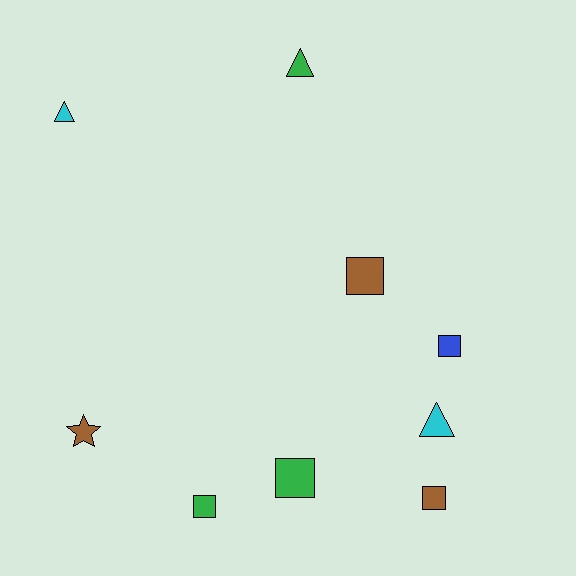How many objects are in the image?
There are 9 objects.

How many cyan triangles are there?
There are 2 cyan triangles.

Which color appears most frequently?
Brown, with 3 objects.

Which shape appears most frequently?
Square, with 5 objects.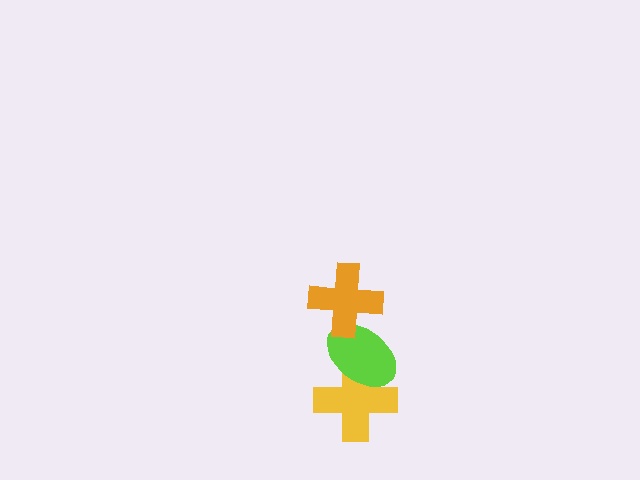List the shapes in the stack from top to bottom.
From top to bottom: the orange cross, the lime ellipse, the yellow cross.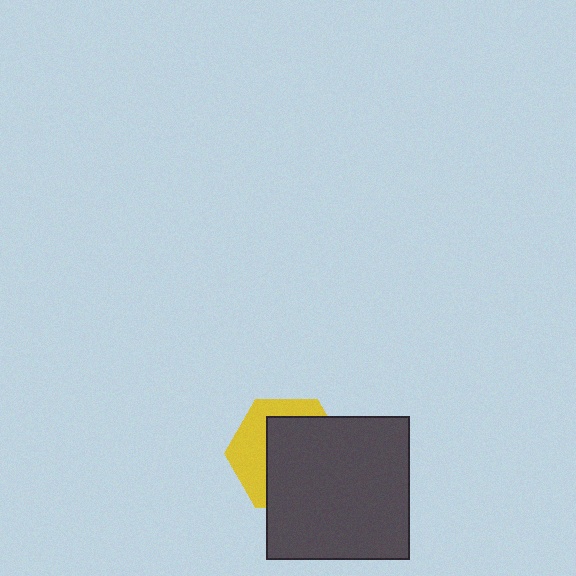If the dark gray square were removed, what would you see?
You would see the complete yellow hexagon.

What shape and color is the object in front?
The object in front is a dark gray square.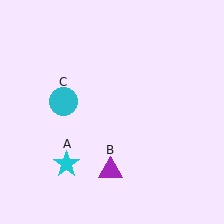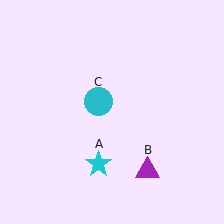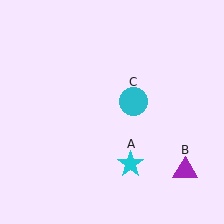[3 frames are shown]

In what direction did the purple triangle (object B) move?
The purple triangle (object B) moved right.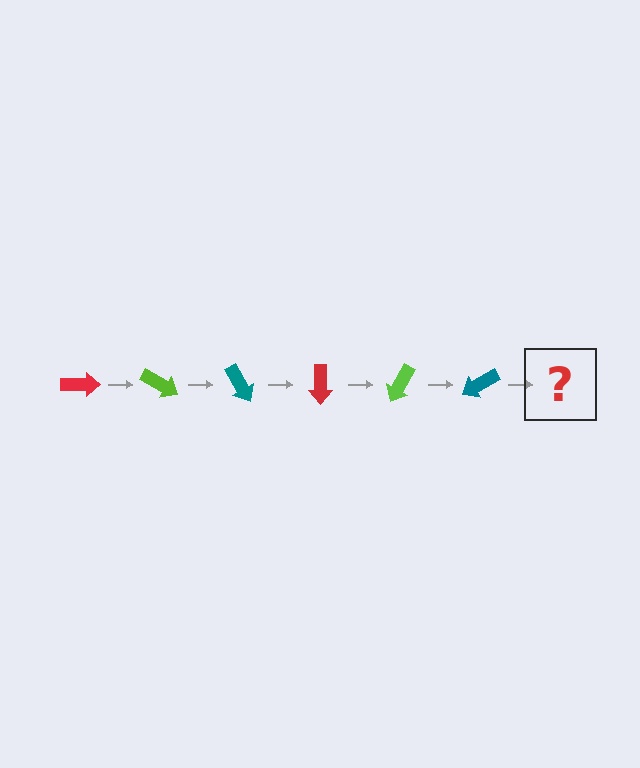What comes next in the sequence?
The next element should be a red arrow, rotated 180 degrees from the start.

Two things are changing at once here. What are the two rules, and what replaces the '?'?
The two rules are that it rotates 30 degrees each step and the color cycles through red, lime, and teal. The '?' should be a red arrow, rotated 180 degrees from the start.